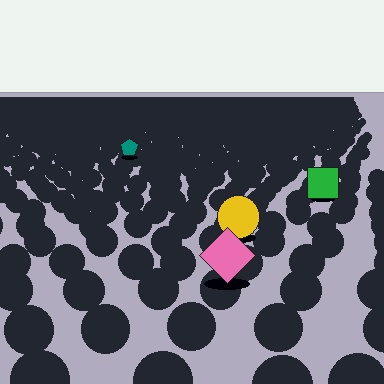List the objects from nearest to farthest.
From nearest to farthest: the pink diamond, the yellow circle, the green square, the teal pentagon.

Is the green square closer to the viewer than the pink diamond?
No. The pink diamond is closer — you can tell from the texture gradient: the ground texture is coarser near it.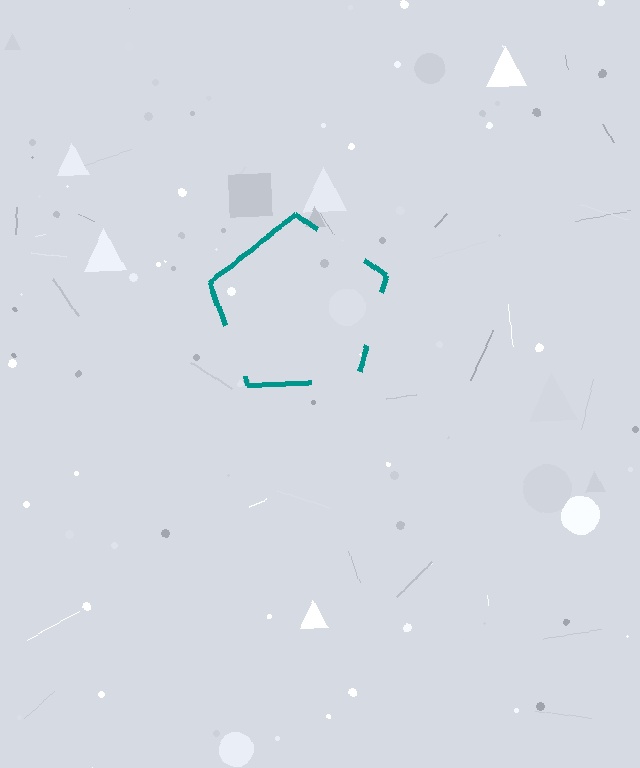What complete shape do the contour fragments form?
The contour fragments form a pentagon.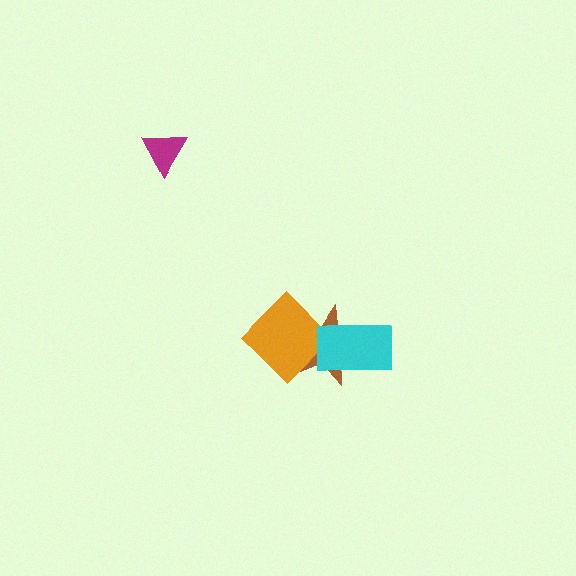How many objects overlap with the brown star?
2 objects overlap with the brown star.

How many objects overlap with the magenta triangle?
0 objects overlap with the magenta triangle.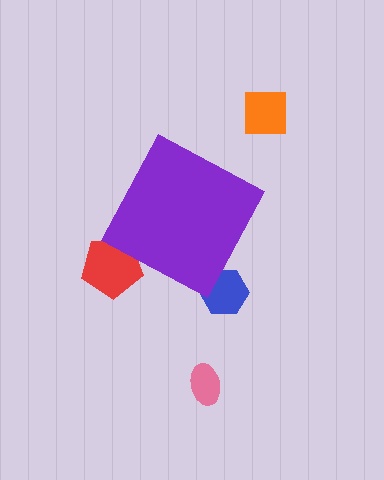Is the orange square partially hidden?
No, the orange square is fully visible.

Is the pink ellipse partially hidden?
No, the pink ellipse is fully visible.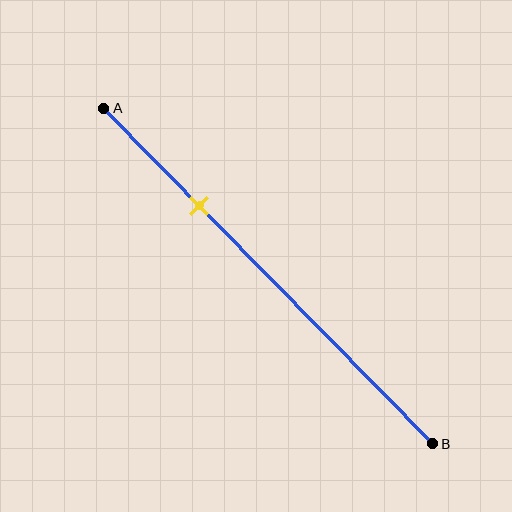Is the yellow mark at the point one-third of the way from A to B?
No, the mark is at about 30% from A, not at the 33% one-third point.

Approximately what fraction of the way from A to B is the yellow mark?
The yellow mark is approximately 30% of the way from A to B.